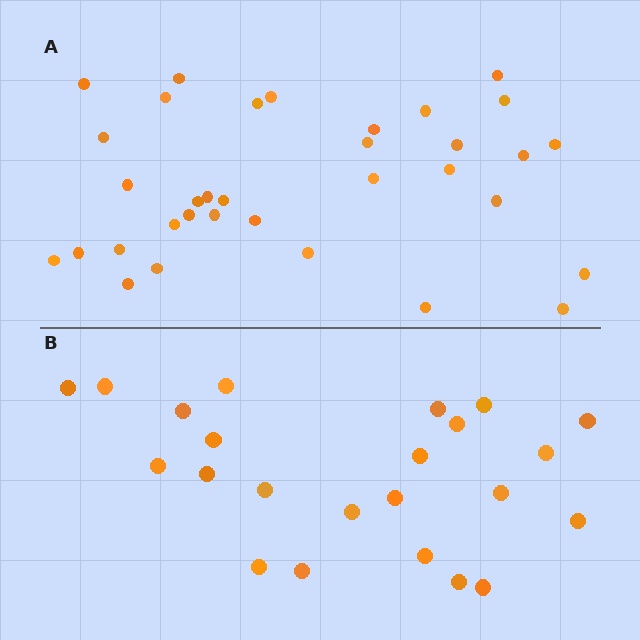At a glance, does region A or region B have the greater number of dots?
Region A (the top region) has more dots.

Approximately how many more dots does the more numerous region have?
Region A has roughly 12 or so more dots than region B.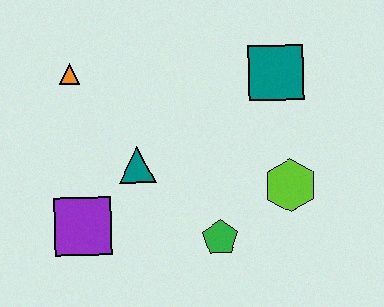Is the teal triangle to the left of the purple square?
No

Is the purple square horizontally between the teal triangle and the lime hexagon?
No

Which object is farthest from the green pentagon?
The orange triangle is farthest from the green pentagon.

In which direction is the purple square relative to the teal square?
The purple square is to the left of the teal square.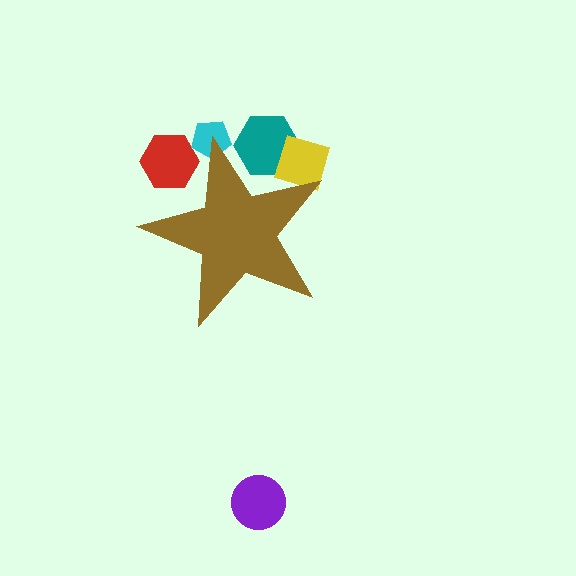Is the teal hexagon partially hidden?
Yes, the teal hexagon is partially hidden behind the brown star.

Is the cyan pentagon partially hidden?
Yes, the cyan pentagon is partially hidden behind the brown star.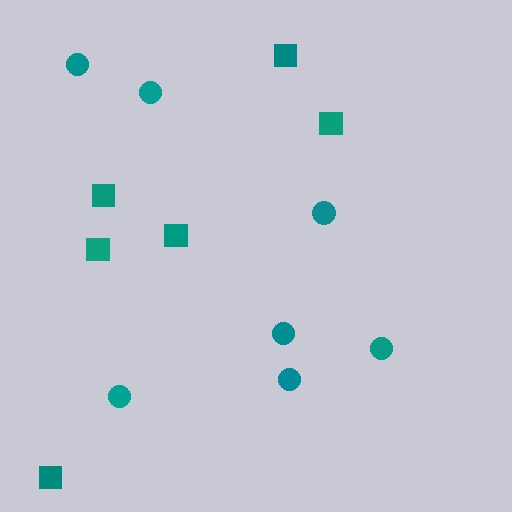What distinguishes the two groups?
There are 2 groups: one group of squares (6) and one group of circles (7).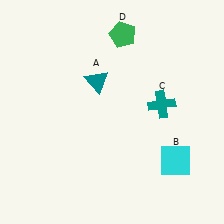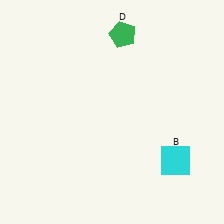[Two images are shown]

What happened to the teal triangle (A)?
The teal triangle (A) was removed in Image 2. It was in the top-left area of Image 1.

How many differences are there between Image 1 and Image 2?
There are 2 differences between the two images.